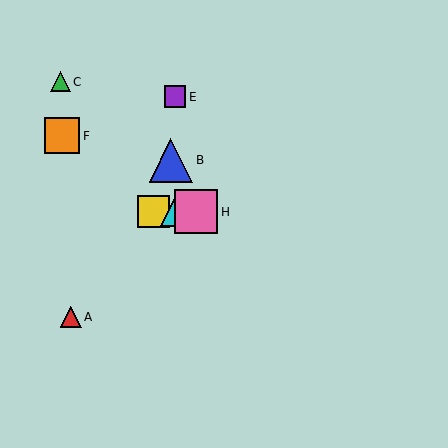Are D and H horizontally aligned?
Yes, both are at y≈212.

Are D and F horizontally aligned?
No, D is at y≈212 and F is at y≈136.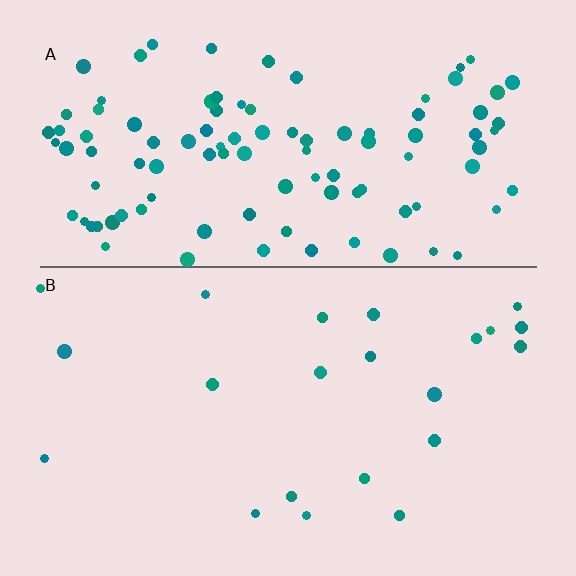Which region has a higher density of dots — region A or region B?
A (the top).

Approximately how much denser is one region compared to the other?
Approximately 4.7× — region A over region B.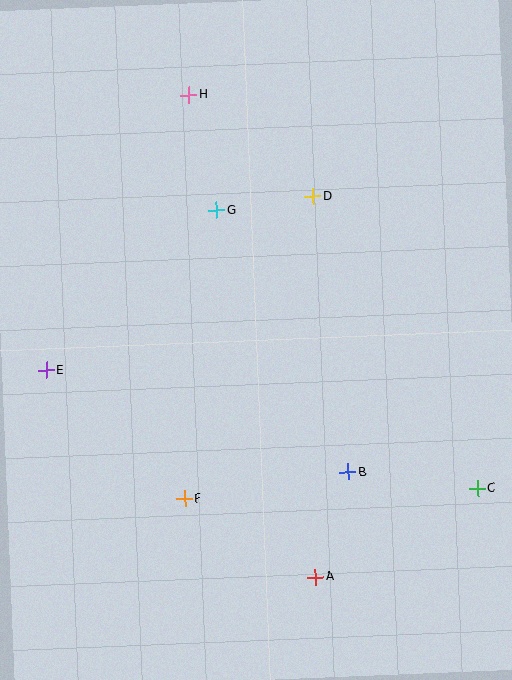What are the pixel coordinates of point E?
Point E is at (47, 370).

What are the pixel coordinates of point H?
Point H is at (189, 95).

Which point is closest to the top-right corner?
Point D is closest to the top-right corner.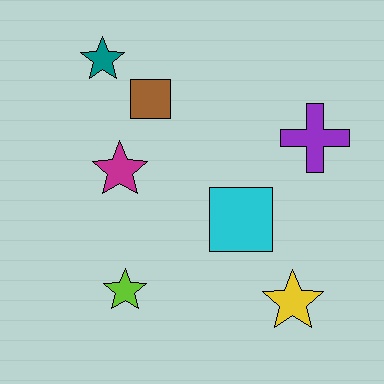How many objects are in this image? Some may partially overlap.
There are 7 objects.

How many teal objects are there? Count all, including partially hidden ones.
There is 1 teal object.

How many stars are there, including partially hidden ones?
There are 4 stars.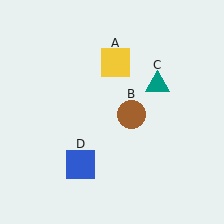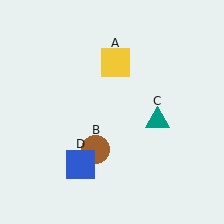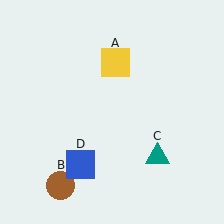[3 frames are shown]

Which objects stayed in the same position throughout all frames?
Yellow square (object A) and blue square (object D) remained stationary.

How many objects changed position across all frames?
2 objects changed position: brown circle (object B), teal triangle (object C).